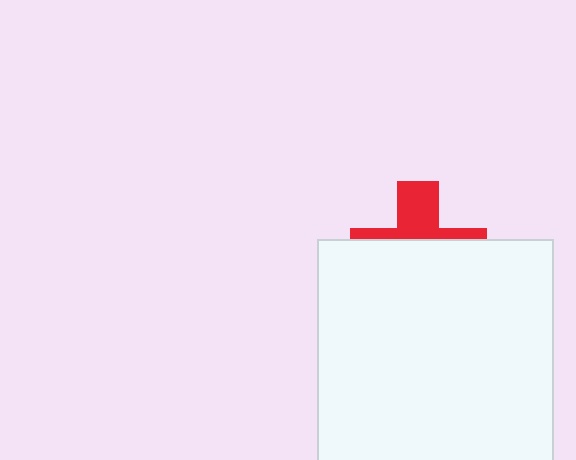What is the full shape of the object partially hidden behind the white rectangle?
The partially hidden object is a red cross.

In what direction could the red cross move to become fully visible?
The red cross could move up. That would shift it out from behind the white rectangle entirely.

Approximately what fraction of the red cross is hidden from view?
Roughly 63% of the red cross is hidden behind the white rectangle.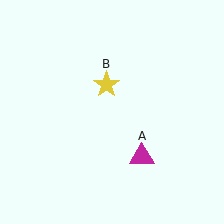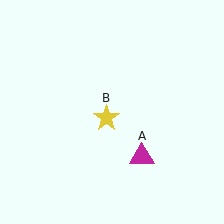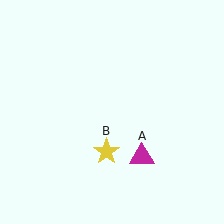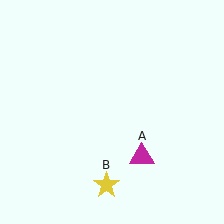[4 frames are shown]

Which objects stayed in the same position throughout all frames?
Magenta triangle (object A) remained stationary.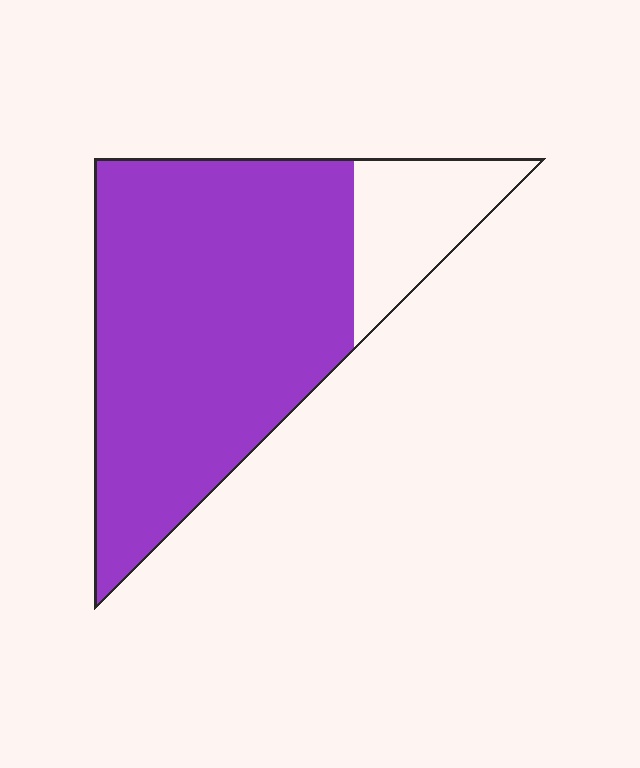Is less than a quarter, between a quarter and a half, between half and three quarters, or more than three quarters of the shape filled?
More than three quarters.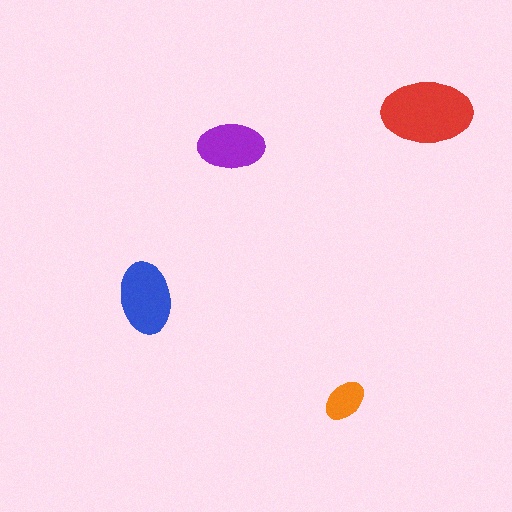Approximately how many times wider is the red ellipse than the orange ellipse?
About 2 times wider.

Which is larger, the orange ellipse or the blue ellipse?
The blue one.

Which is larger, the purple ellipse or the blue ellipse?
The blue one.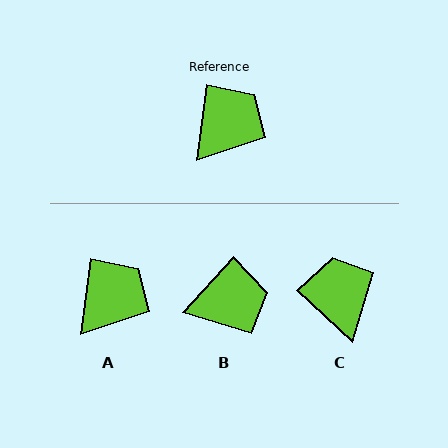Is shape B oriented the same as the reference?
No, it is off by about 35 degrees.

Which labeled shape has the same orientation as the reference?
A.